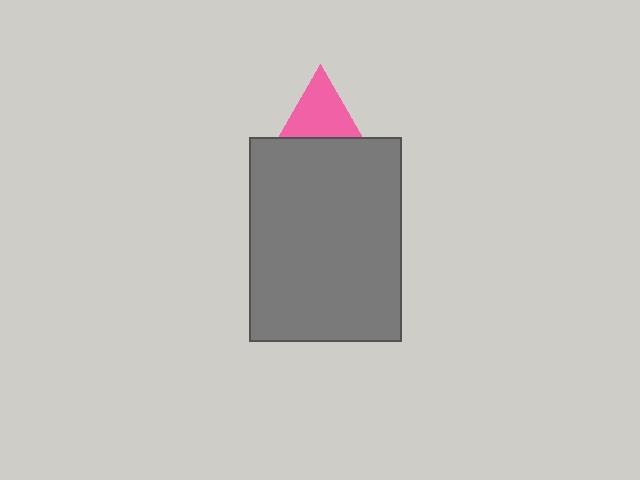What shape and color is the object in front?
The object in front is a gray rectangle.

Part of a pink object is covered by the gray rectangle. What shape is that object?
It is a triangle.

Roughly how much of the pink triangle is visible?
A small part of it is visible (roughly 41%).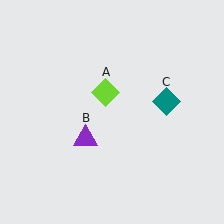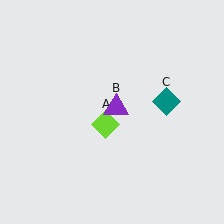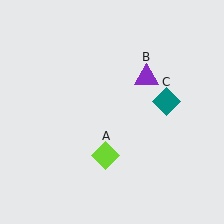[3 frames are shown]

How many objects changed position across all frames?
2 objects changed position: lime diamond (object A), purple triangle (object B).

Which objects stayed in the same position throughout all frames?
Teal diamond (object C) remained stationary.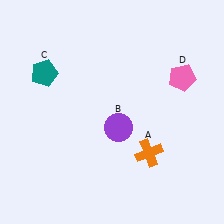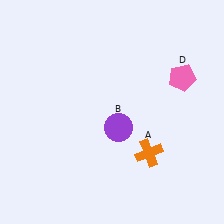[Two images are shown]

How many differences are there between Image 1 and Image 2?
There is 1 difference between the two images.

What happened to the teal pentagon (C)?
The teal pentagon (C) was removed in Image 2. It was in the top-left area of Image 1.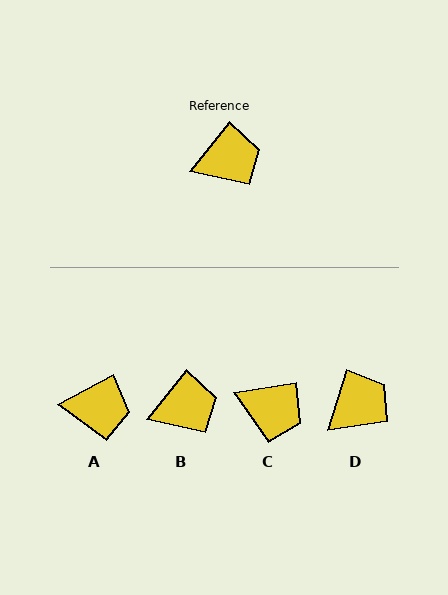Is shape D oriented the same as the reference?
No, it is off by about 21 degrees.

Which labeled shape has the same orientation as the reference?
B.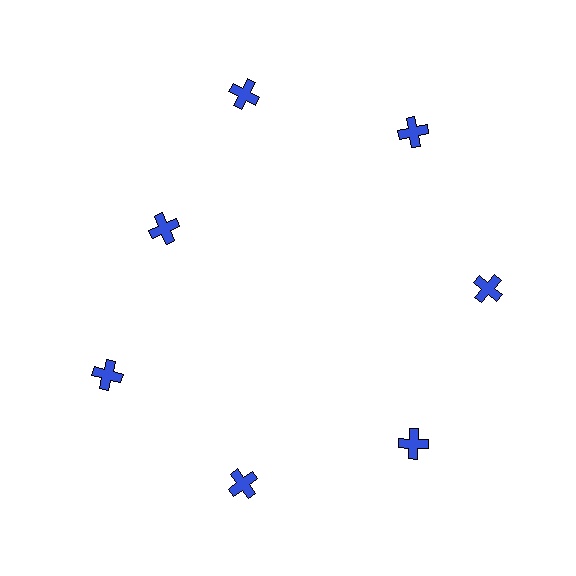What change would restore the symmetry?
The symmetry would be restored by moving it outward, back onto the ring so that all 7 crosses sit at equal angles and equal distance from the center.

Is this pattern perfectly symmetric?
No. The 7 blue crosses are arranged in a ring, but one element near the 10 o'clock position is pulled inward toward the center, breaking the 7-fold rotational symmetry.